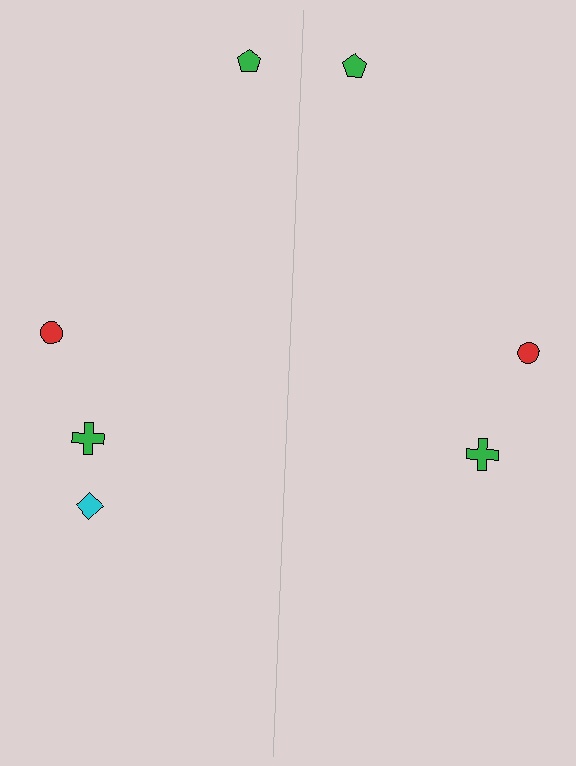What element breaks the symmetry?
A cyan diamond is missing from the right side.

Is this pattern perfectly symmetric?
No, the pattern is not perfectly symmetric. A cyan diamond is missing from the right side.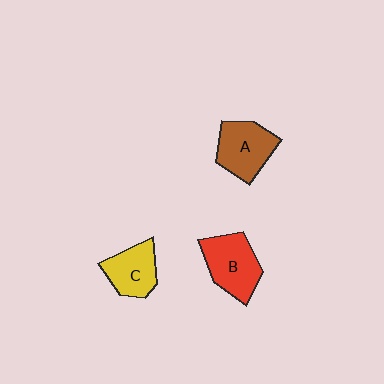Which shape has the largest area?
Shape B (red).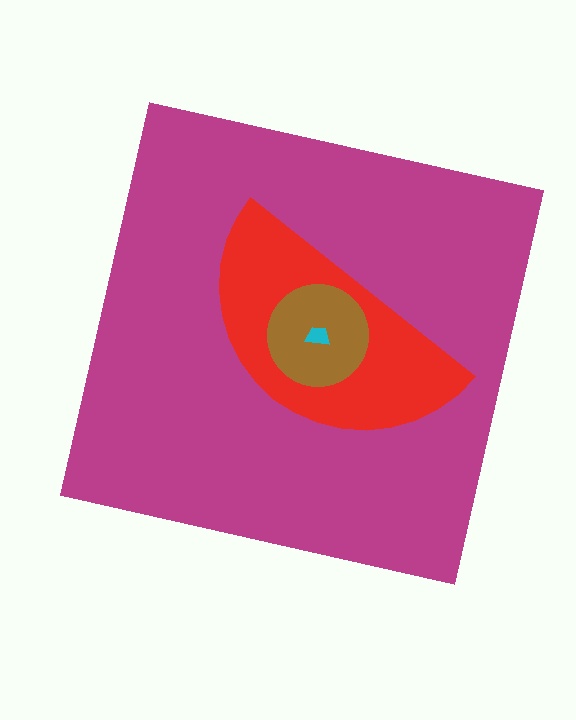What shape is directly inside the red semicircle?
The brown circle.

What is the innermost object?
The cyan trapezoid.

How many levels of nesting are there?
4.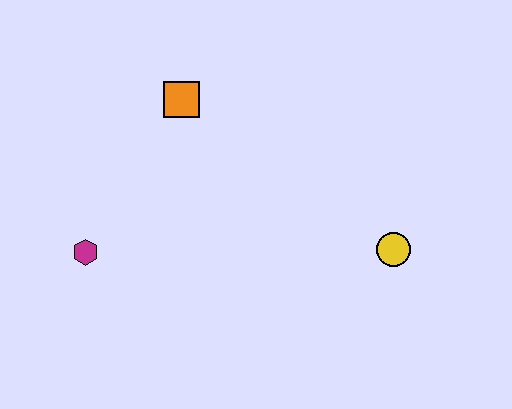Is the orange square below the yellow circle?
No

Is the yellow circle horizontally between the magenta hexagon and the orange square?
No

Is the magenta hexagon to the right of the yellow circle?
No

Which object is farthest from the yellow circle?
The magenta hexagon is farthest from the yellow circle.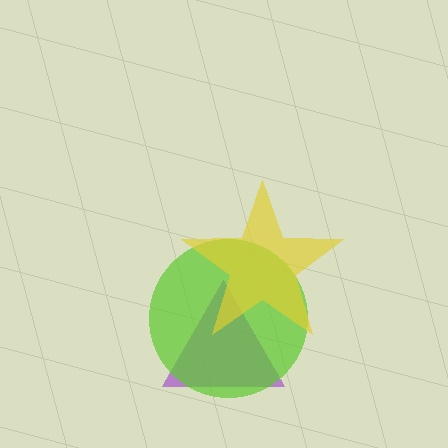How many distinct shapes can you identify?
There are 3 distinct shapes: a purple triangle, a lime circle, a yellow star.